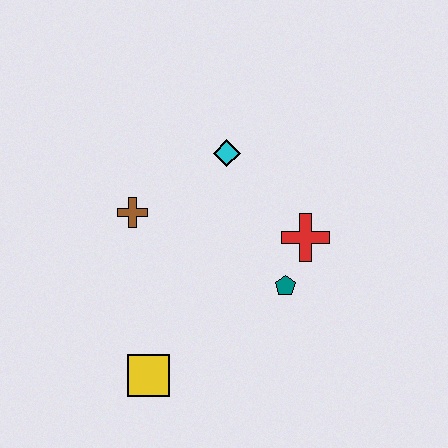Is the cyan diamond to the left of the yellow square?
No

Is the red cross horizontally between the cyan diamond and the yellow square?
No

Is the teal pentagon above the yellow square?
Yes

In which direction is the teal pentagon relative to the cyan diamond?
The teal pentagon is below the cyan diamond.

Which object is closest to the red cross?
The teal pentagon is closest to the red cross.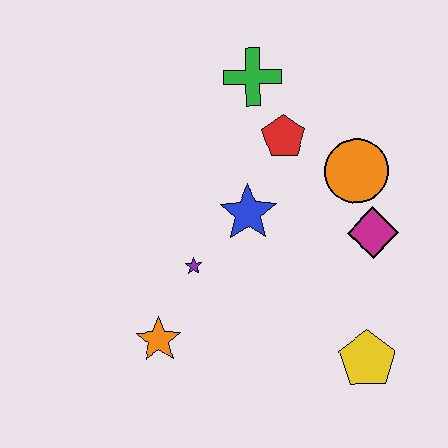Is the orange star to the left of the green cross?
Yes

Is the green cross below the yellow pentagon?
No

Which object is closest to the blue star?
The purple star is closest to the blue star.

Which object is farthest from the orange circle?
The orange star is farthest from the orange circle.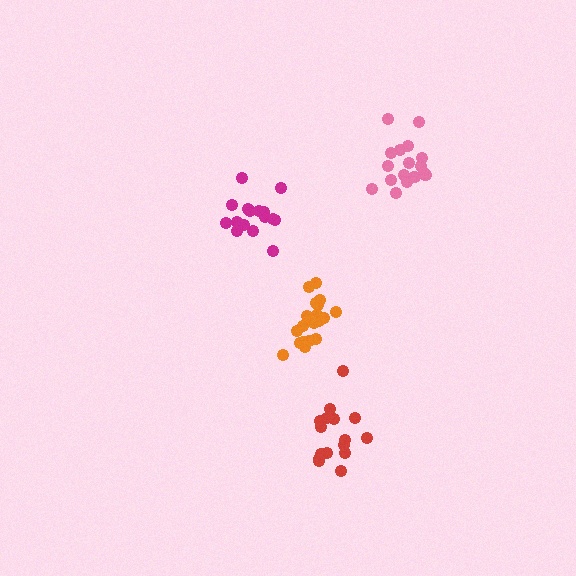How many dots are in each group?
Group 1: 20 dots, Group 2: 16 dots, Group 3: 16 dots, Group 4: 18 dots (70 total).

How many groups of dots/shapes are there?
There are 4 groups.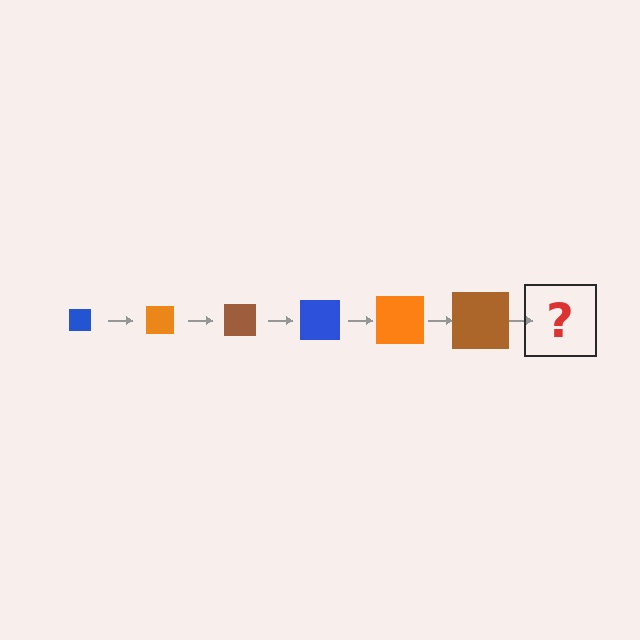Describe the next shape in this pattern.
It should be a blue square, larger than the previous one.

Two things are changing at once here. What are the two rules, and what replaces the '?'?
The two rules are that the square grows larger each step and the color cycles through blue, orange, and brown. The '?' should be a blue square, larger than the previous one.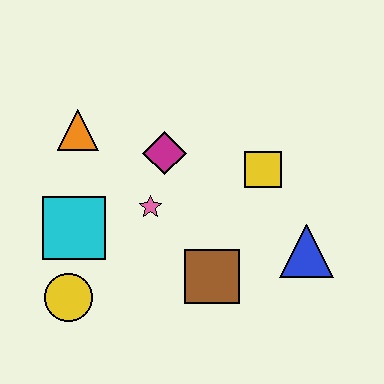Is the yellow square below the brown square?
No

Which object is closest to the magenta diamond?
The pink star is closest to the magenta diamond.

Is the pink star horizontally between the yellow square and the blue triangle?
No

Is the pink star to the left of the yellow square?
Yes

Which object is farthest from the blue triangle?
The orange triangle is farthest from the blue triangle.